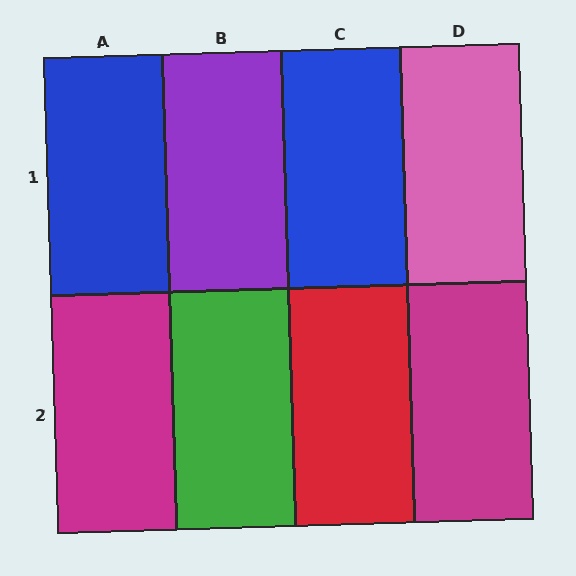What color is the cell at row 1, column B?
Purple.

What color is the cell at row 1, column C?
Blue.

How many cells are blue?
2 cells are blue.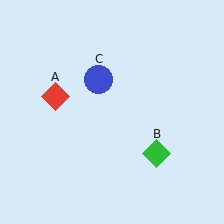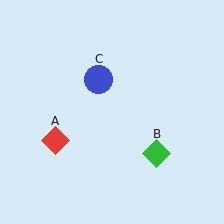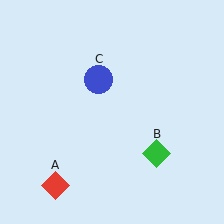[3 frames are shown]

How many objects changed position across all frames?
1 object changed position: red diamond (object A).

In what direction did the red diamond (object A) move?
The red diamond (object A) moved down.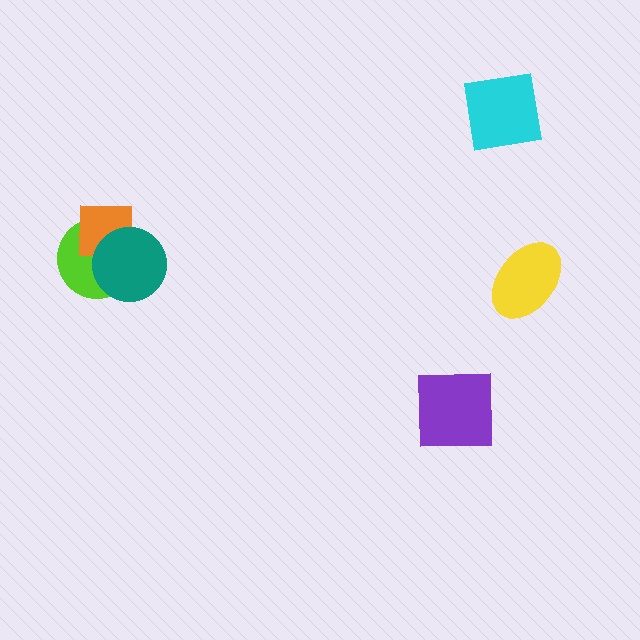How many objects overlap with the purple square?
0 objects overlap with the purple square.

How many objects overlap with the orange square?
2 objects overlap with the orange square.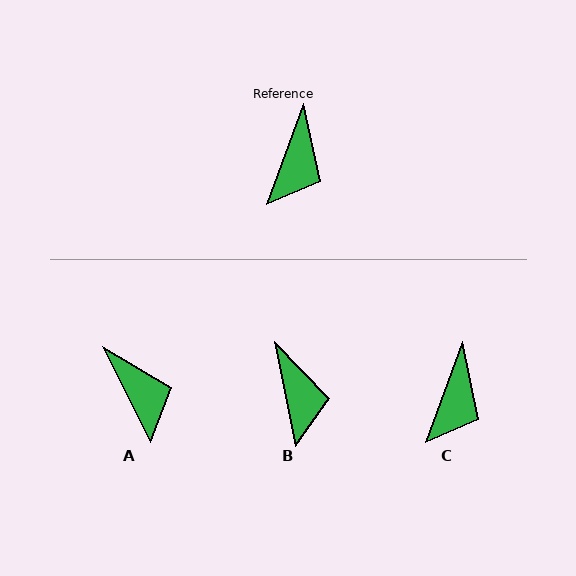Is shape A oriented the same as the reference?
No, it is off by about 47 degrees.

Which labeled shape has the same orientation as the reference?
C.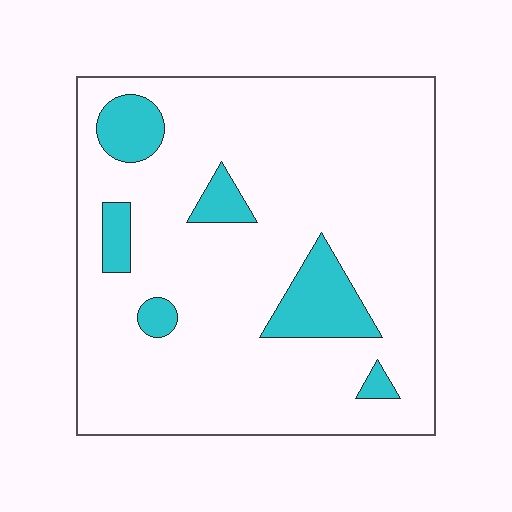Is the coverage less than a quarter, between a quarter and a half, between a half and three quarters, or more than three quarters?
Less than a quarter.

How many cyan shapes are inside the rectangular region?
6.